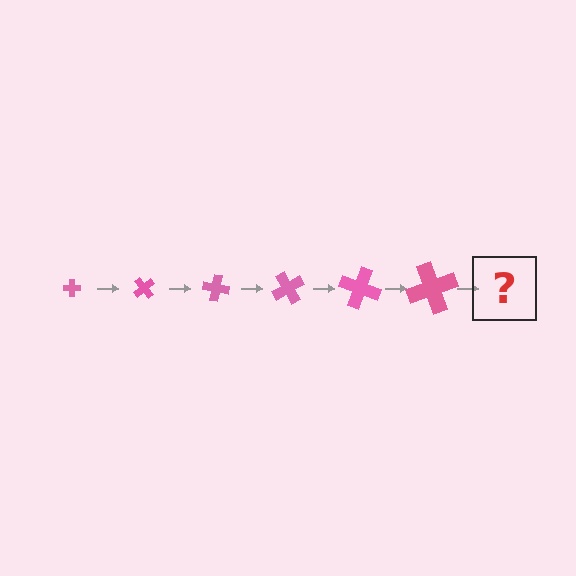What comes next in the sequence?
The next element should be a cross, larger than the previous one and rotated 300 degrees from the start.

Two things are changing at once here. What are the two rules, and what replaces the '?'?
The two rules are that the cross grows larger each step and it rotates 50 degrees each step. The '?' should be a cross, larger than the previous one and rotated 300 degrees from the start.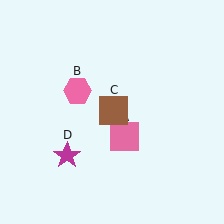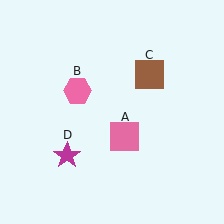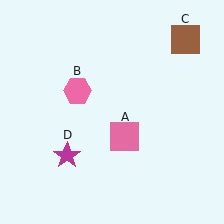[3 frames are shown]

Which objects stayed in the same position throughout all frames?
Pink square (object A) and pink hexagon (object B) and magenta star (object D) remained stationary.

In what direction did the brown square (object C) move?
The brown square (object C) moved up and to the right.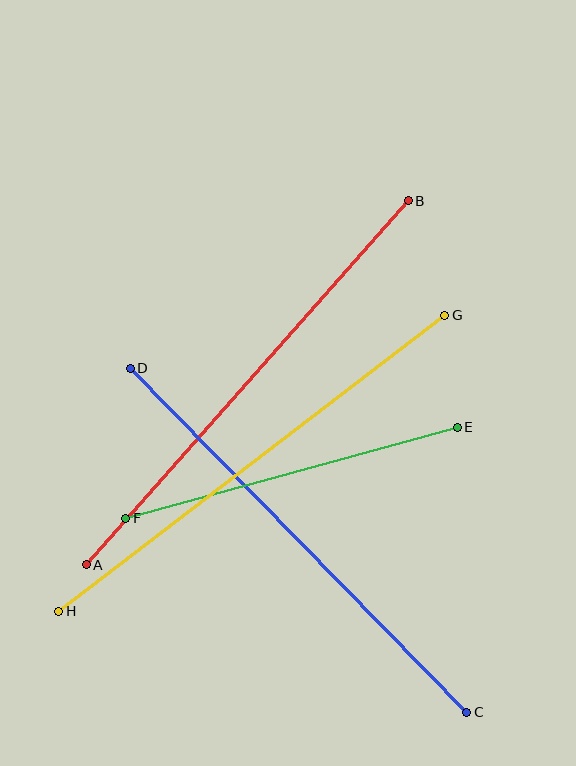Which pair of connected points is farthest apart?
Points G and H are farthest apart.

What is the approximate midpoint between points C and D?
The midpoint is at approximately (299, 540) pixels.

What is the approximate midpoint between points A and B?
The midpoint is at approximately (247, 383) pixels.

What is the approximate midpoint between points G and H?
The midpoint is at approximately (252, 463) pixels.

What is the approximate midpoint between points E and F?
The midpoint is at approximately (292, 473) pixels.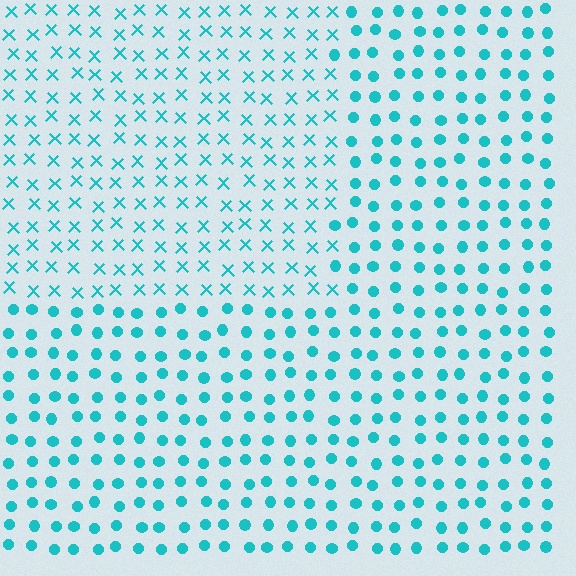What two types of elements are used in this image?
The image uses X marks inside the rectangle region and circles outside it.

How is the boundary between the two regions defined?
The boundary is defined by a change in element shape: X marks inside vs. circles outside. All elements share the same color and spacing.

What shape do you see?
I see a rectangle.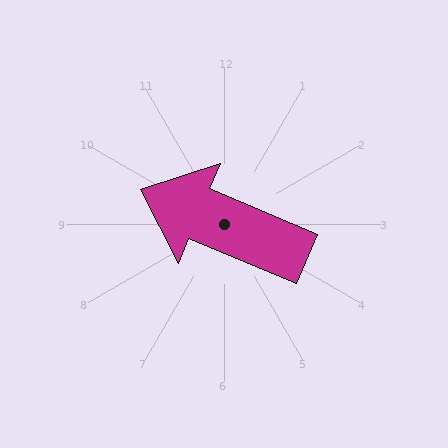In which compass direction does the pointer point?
Northwest.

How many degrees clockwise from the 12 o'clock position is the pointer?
Approximately 293 degrees.